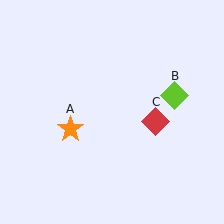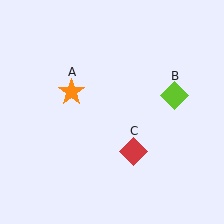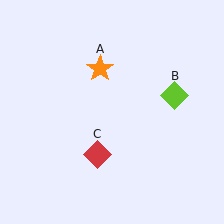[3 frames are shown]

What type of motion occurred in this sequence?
The orange star (object A), red diamond (object C) rotated clockwise around the center of the scene.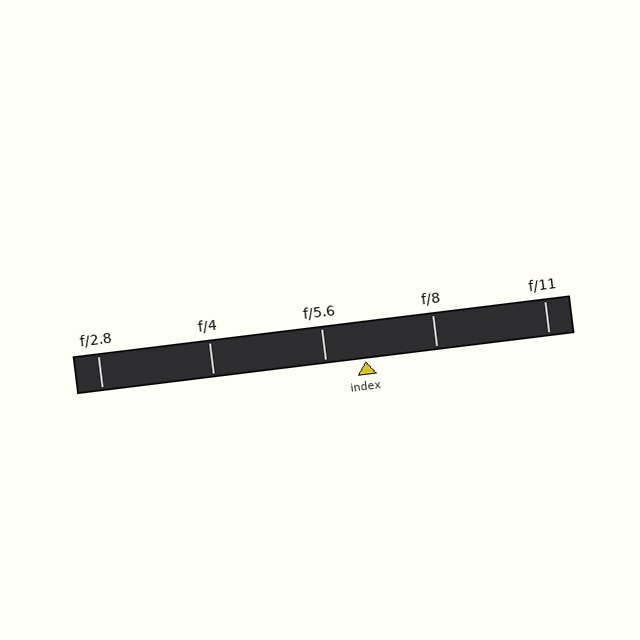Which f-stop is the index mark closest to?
The index mark is closest to f/5.6.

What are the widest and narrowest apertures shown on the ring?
The widest aperture shown is f/2.8 and the narrowest is f/11.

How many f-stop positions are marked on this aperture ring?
There are 5 f-stop positions marked.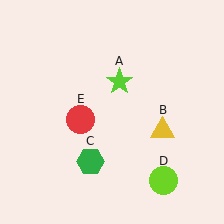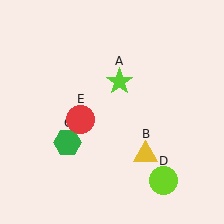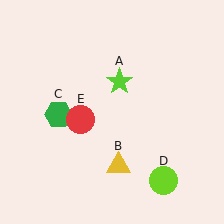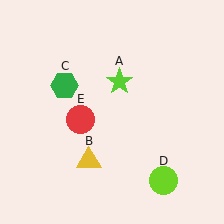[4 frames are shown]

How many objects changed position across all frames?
2 objects changed position: yellow triangle (object B), green hexagon (object C).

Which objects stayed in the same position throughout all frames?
Lime star (object A) and lime circle (object D) and red circle (object E) remained stationary.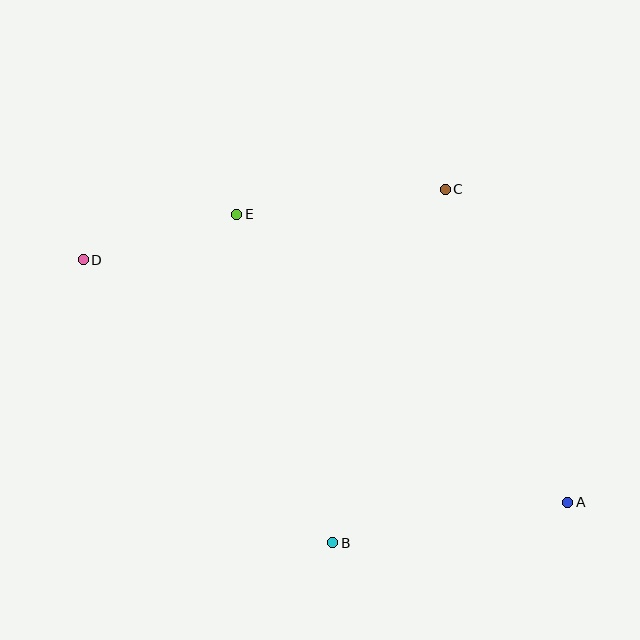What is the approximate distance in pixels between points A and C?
The distance between A and C is approximately 336 pixels.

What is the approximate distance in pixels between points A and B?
The distance between A and B is approximately 238 pixels.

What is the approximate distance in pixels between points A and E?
The distance between A and E is approximately 439 pixels.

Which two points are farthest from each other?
Points A and D are farthest from each other.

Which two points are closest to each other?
Points D and E are closest to each other.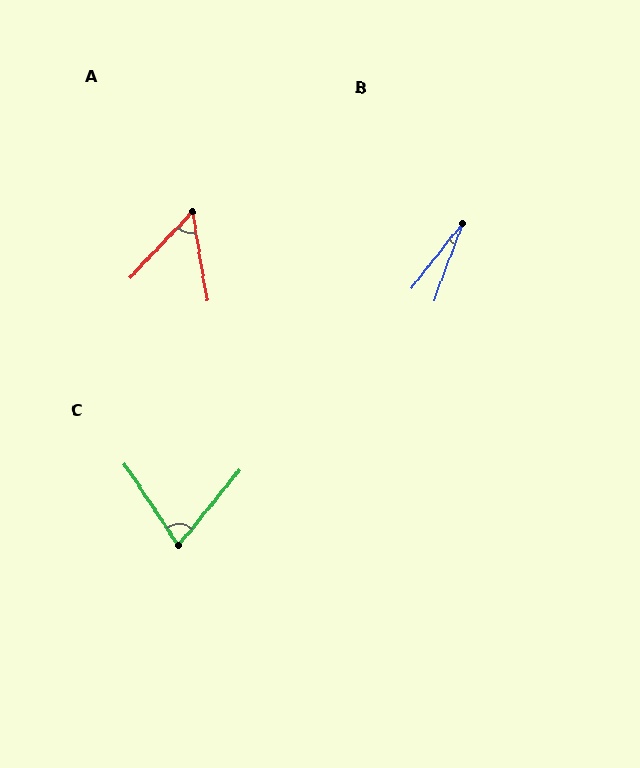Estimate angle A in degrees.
Approximately 52 degrees.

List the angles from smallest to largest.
B (17°), A (52°), C (72°).